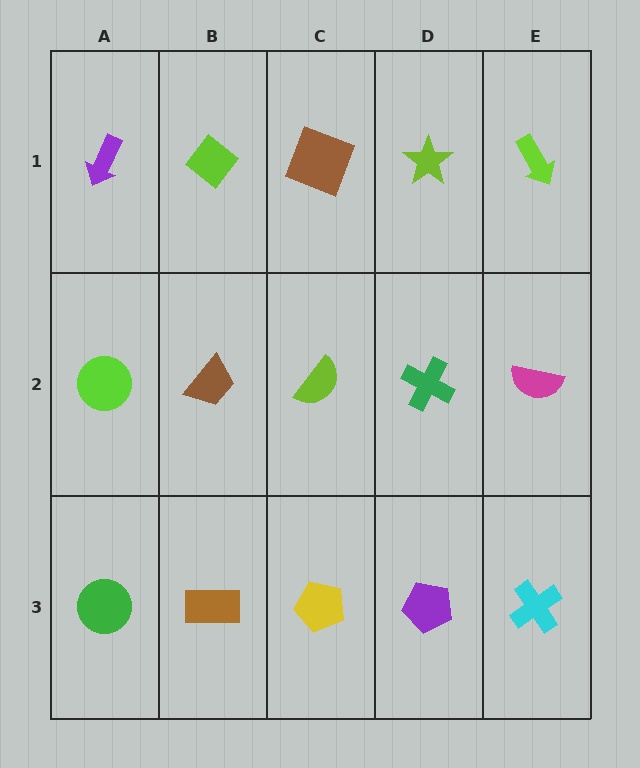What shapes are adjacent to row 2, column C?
A brown square (row 1, column C), a yellow pentagon (row 3, column C), a brown trapezoid (row 2, column B), a green cross (row 2, column D).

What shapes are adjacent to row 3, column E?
A magenta semicircle (row 2, column E), a purple pentagon (row 3, column D).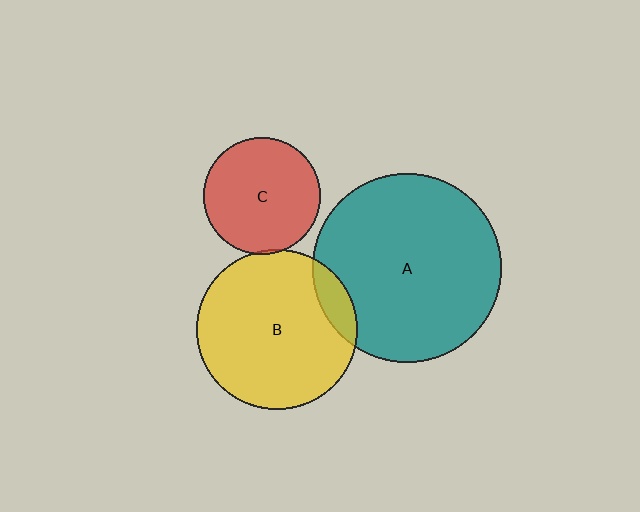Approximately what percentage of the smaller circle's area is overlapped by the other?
Approximately 5%.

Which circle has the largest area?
Circle A (teal).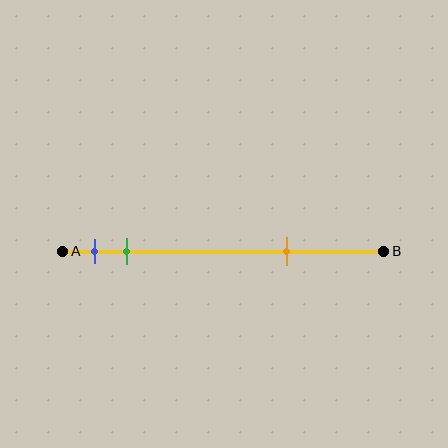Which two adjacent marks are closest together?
The blue and green marks are the closest adjacent pair.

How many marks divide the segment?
There are 3 marks dividing the segment.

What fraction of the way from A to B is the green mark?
The green mark is approximately 20% (0.2) of the way from A to B.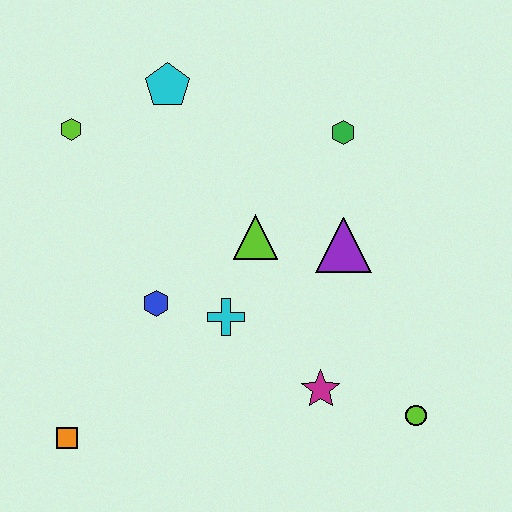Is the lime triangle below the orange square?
No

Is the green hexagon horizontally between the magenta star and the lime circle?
Yes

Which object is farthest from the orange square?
The green hexagon is farthest from the orange square.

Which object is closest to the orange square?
The blue hexagon is closest to the orange square.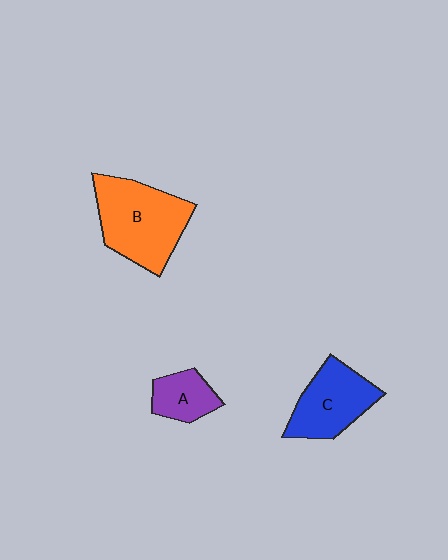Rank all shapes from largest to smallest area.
From largest to smallest: B (orange), C (blue), A (purple).